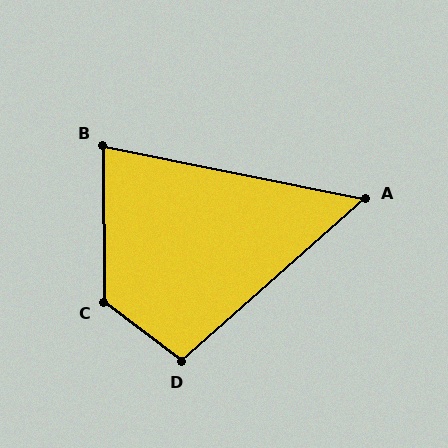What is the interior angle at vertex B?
Approximately 79 degrees (acute).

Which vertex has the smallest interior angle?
A, at approximately 53 degrees.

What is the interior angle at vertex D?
Approximately 101 degrees (obtuse).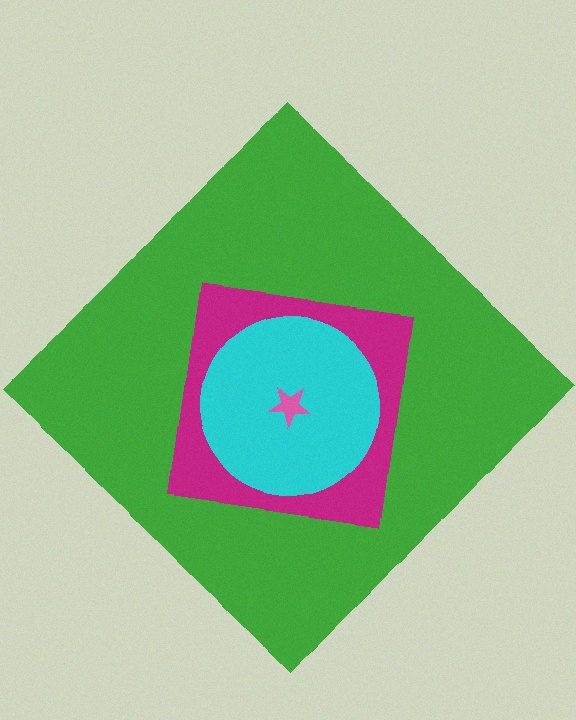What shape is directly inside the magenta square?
The cyan circle.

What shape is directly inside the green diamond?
The magenta square.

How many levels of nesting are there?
4.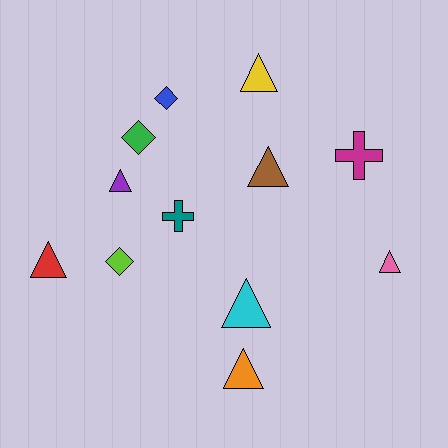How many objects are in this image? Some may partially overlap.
There are 12 objects.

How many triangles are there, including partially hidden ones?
There are 7 triangles.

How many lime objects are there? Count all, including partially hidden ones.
There is 1 lime object.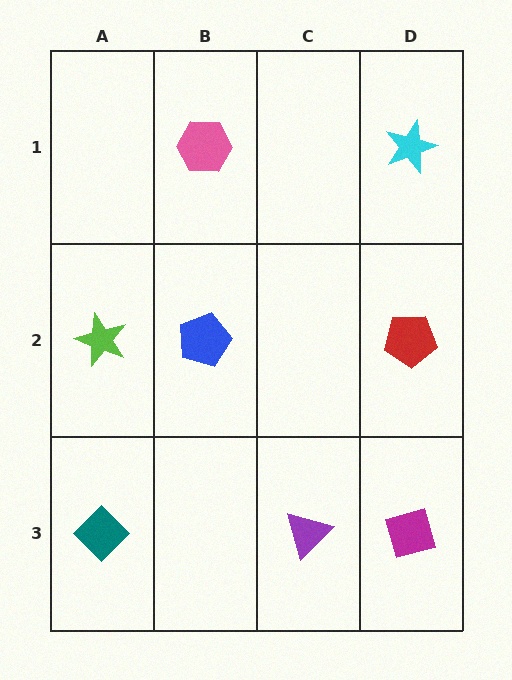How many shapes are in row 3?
3 shapes.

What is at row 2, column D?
A red pentagon.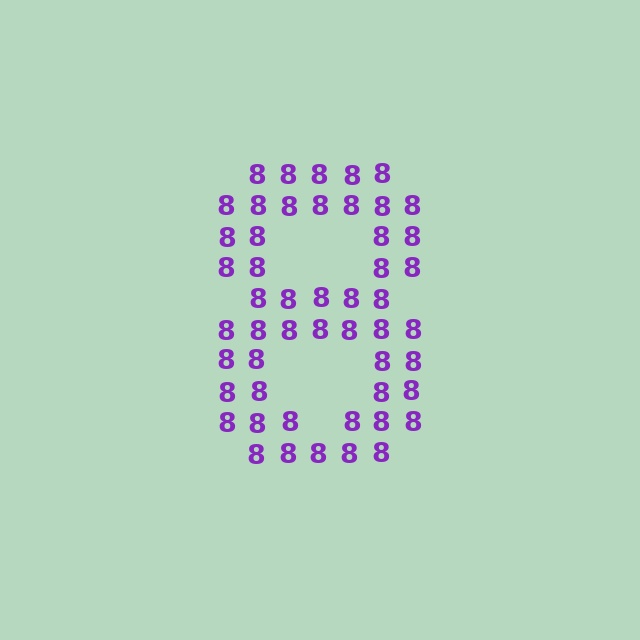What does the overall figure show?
The overall figure shows the digit 8.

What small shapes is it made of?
It is made of small digit 8's.